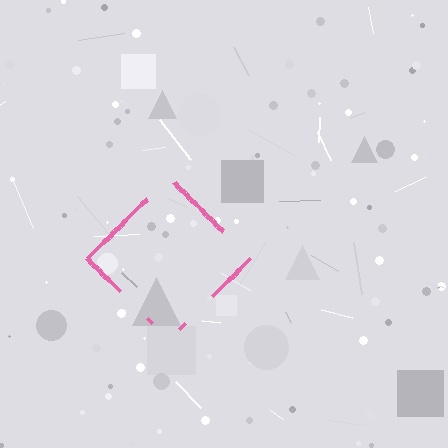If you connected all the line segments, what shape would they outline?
They would outline a diamond.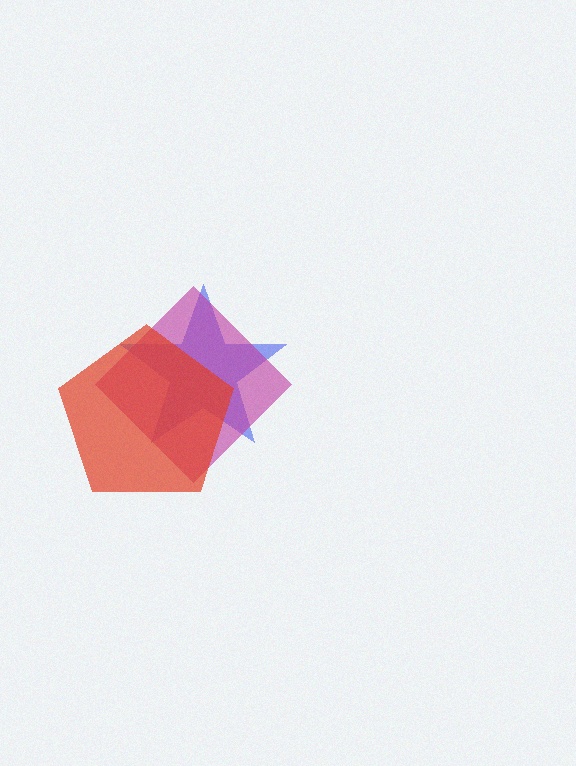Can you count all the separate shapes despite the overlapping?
Yes, there are 3 separate shapes.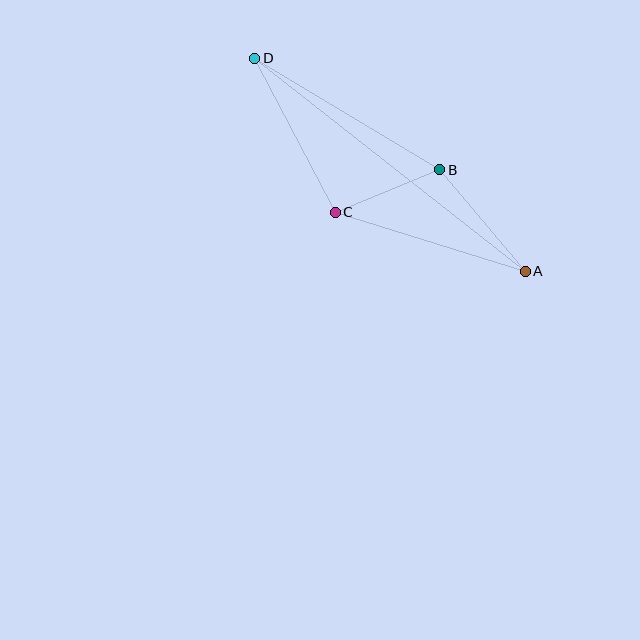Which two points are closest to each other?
Points B and C are closest to each other.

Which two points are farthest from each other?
Points A and D are farthest from each other.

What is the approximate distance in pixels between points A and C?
The distance between A and C is approximately 199 pixels.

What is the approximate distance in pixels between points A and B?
The distance between A and B is approximately 133 pixels.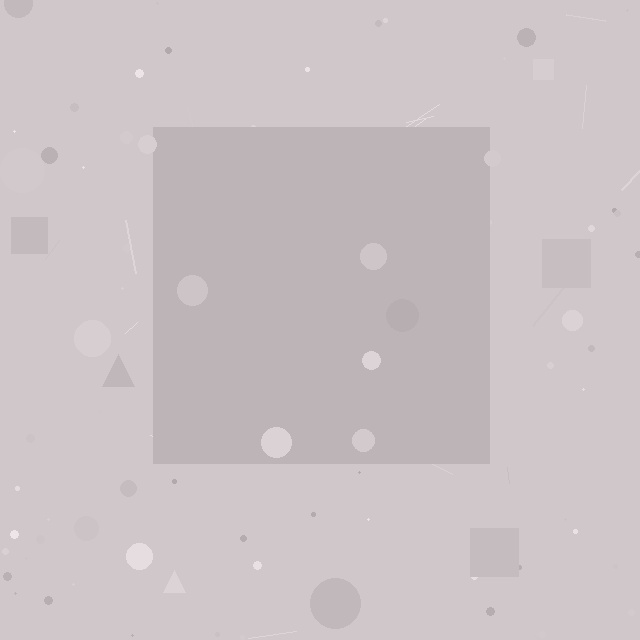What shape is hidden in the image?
A square is hidden in the image.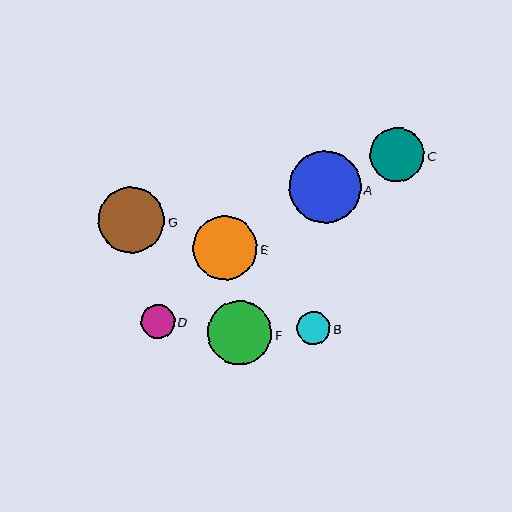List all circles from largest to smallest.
From largest to smallest: A, G, E, F, C, D, B.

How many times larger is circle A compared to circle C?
Circle A is approximately 1.3 times the size of circle C.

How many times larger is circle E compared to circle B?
Circle E is approximately 2.0 times the size of circle B.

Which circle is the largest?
Circle A is the largest with a size of approximately 72 pixels.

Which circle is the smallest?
Circle B is the smallest with a size of approximately 33 pixels.